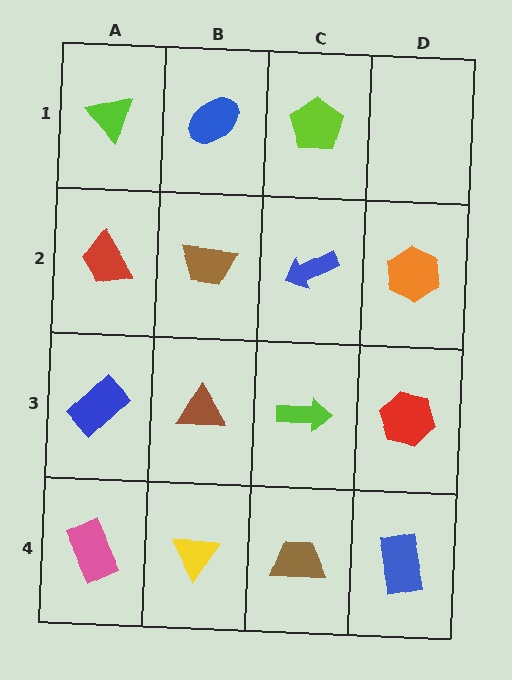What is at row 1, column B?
A blue ellipse.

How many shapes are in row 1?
3 shapes.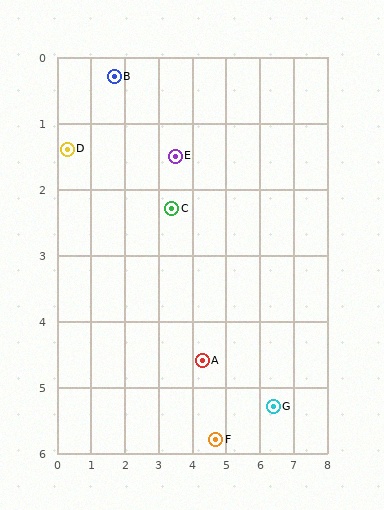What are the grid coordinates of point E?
Point E is at approximately (3.5, 1.5).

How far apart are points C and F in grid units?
Points C and F are about 3.7 grid units apart.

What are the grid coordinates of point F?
Point F is at approximately (4.7, 5.8).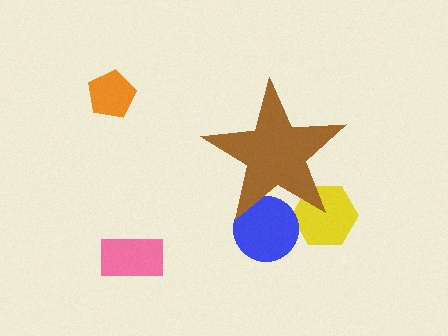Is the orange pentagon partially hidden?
No, the orange pentagon is fully visible.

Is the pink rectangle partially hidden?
No, the pink rectangle is fully visible.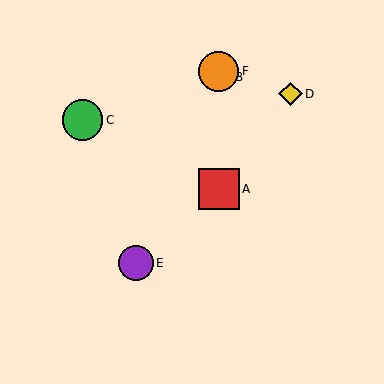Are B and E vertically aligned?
No, B is at x≈219 and E is at x≈136.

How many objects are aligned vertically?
3 objects (A, B, F) are aligned vertically.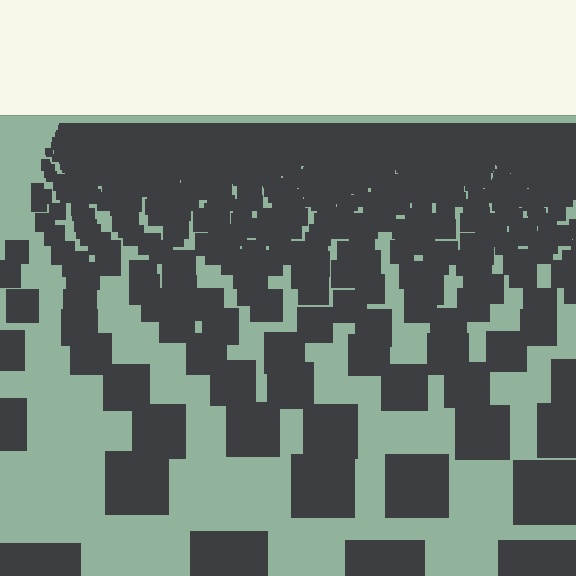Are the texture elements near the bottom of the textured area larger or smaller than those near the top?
Larger. Near the bottom, elements are closer to the viewer and appear at a bigger on-screen size.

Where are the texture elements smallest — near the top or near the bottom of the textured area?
Near the top.